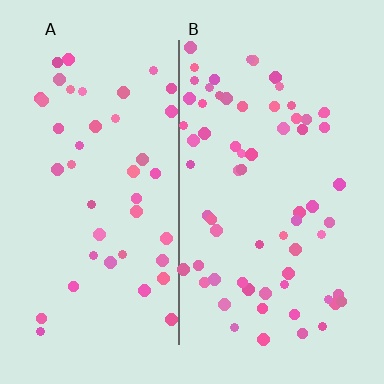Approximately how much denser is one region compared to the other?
Approximately 1.5× — region B over region A.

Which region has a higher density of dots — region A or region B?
B (the right).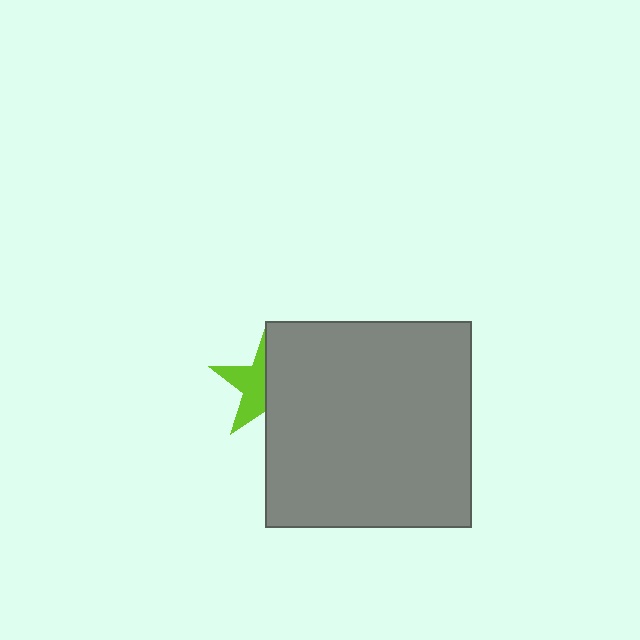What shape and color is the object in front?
The object in front is a gray square.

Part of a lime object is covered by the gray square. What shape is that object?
It is a star.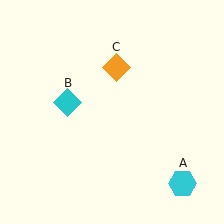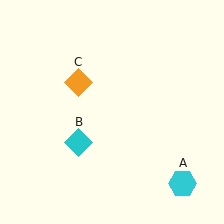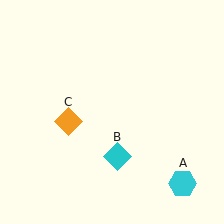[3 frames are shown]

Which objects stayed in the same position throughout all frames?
Cyan hexagon (object A) remained stationary.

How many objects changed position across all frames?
2 objects changed position: cyan diamond (object B), orange diamond (object C).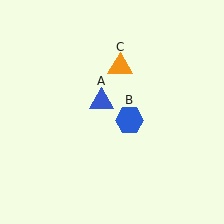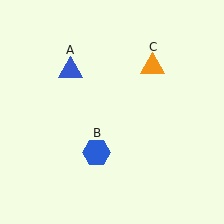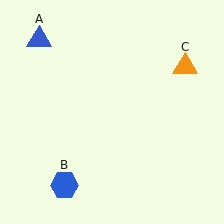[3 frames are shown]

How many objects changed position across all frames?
3 objects changed position: blue triangle (object A), blue hexagon (object B), orange triangle (object C).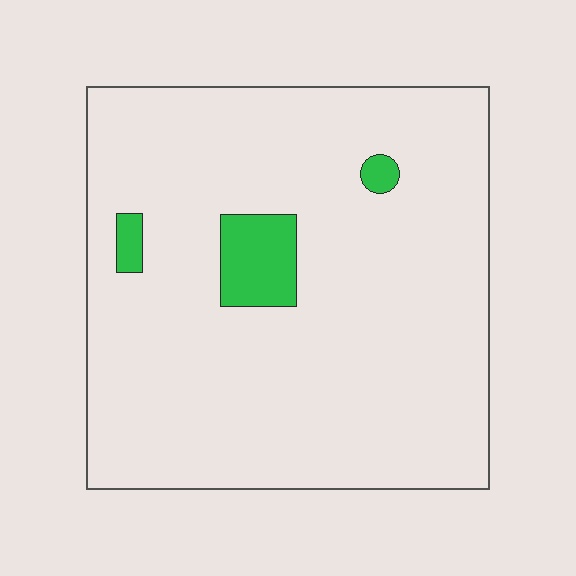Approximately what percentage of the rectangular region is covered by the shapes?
Approximately 5%.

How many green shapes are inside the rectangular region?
3.